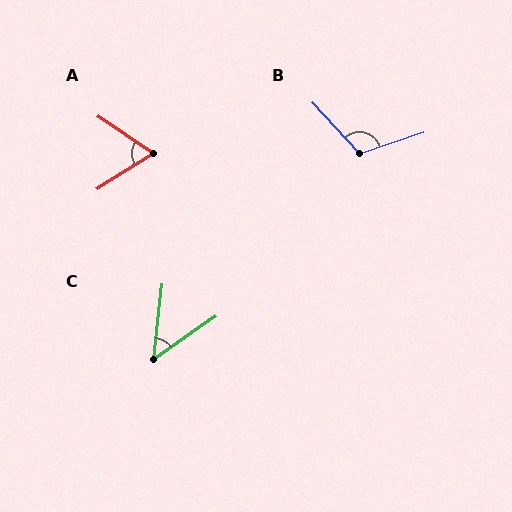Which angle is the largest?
B, at approximately 115 degrees.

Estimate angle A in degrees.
Approximately 66 degrees.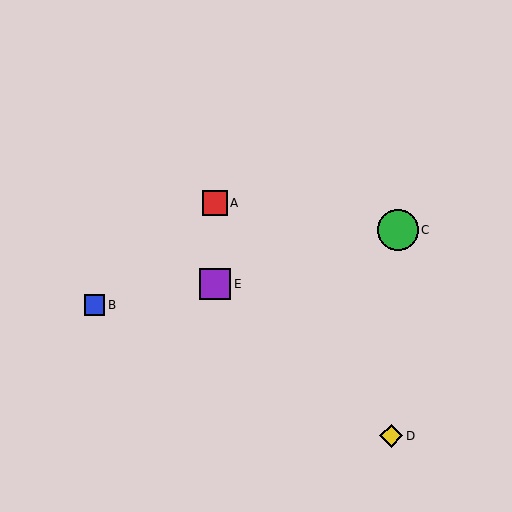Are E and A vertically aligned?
Yes, both are at x≈215.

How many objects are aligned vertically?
2 objects (A, E) are aligned vertically.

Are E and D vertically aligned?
No, E is at x≈215 and D is at x≈391.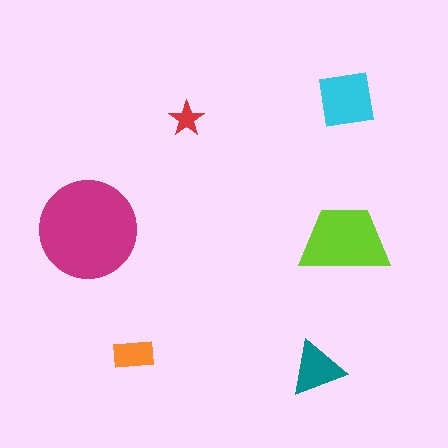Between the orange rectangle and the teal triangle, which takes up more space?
The teal triangle.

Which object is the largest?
The magenta circle.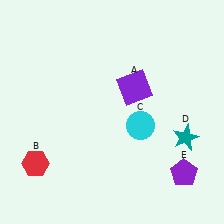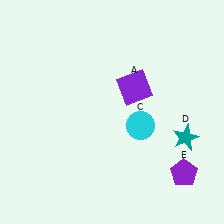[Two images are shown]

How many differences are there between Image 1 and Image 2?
There is 1 difference between the two images.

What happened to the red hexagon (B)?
The red hexagon (B) was removed in Image 2. It was in the bottom-left area of Image 1.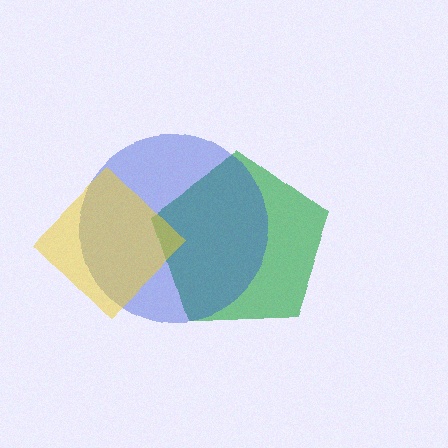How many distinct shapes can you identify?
There are 3 distinct shapes: a green pentagon, a blue circle, a yellow diamond.